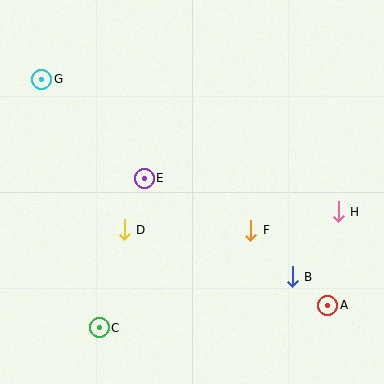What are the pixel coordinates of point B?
Point B is at (292, 277).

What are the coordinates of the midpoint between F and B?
The midpoint between F and B is at (271, 253).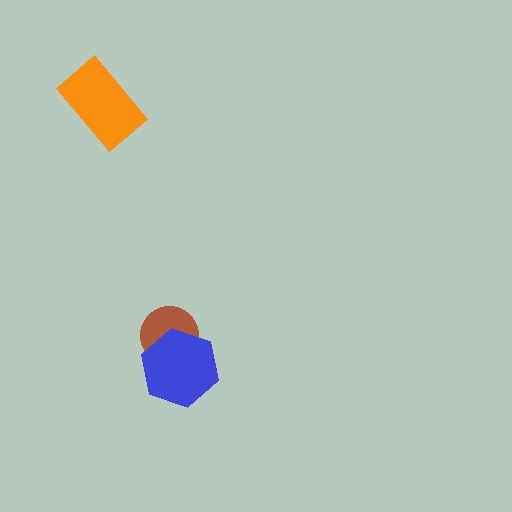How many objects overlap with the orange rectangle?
0 objects overlap with the orange rectangle.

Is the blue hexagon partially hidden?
No, no other shape covers it.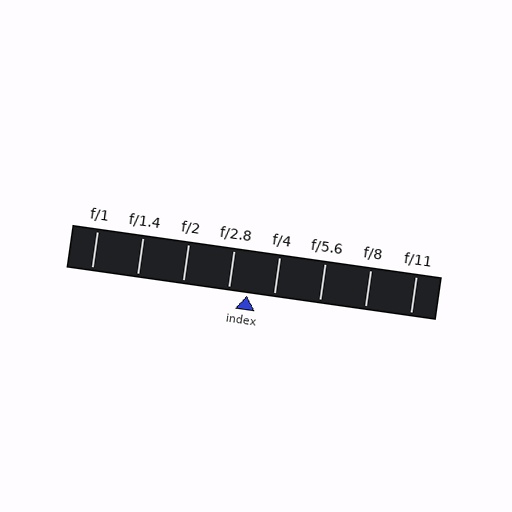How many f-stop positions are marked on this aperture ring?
There are 8 f-stop positions marked.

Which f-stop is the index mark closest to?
The index mark is closest to f/2.8.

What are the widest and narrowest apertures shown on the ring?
The widest aperture shown is f/1 and the narrowest is f/11.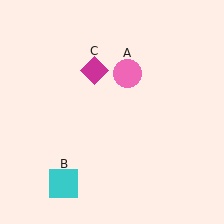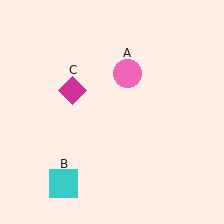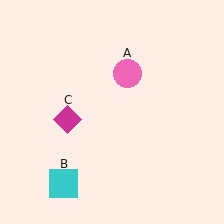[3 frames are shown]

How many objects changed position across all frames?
1 object changed position: magenta diamond (object C).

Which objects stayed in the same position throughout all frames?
Pink circle (object A) and cyan square (object B) remained stationary.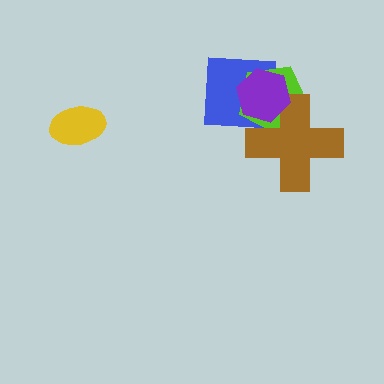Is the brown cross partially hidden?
Yes, it is partially covered by another shape.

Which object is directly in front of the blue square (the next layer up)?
The lime pentagon is directly in front of the blue square.